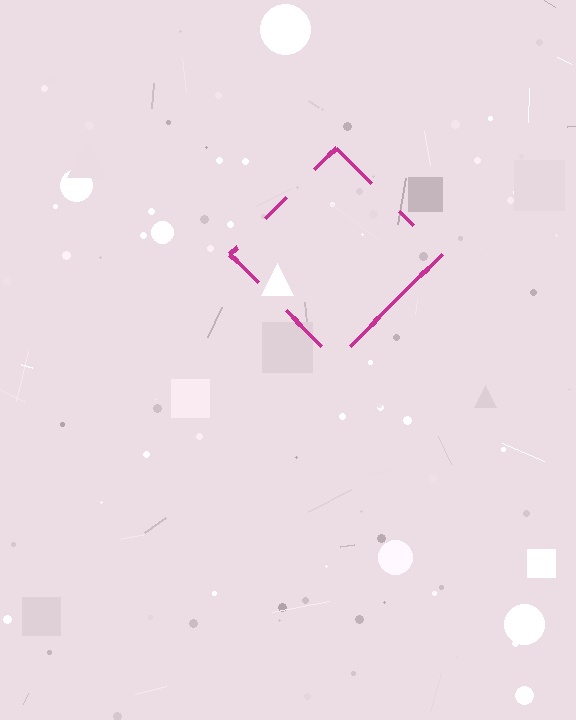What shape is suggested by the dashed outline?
The dashed outline suggests a diamond.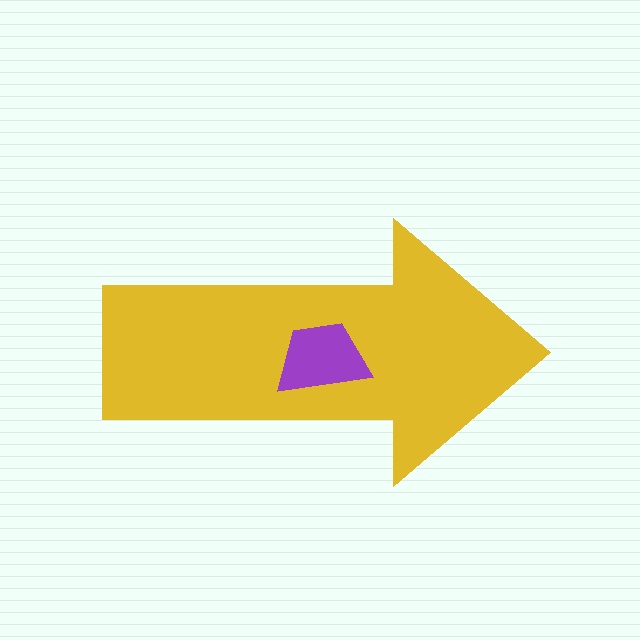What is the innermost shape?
The purple trapezoid.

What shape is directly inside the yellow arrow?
The purple trapezoid.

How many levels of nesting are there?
2.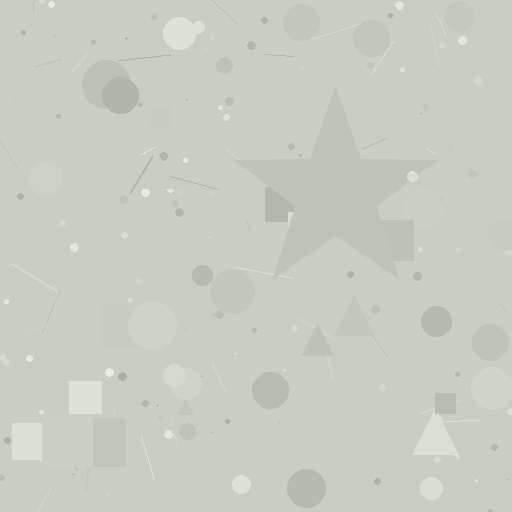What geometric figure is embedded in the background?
A star is embedded in the background.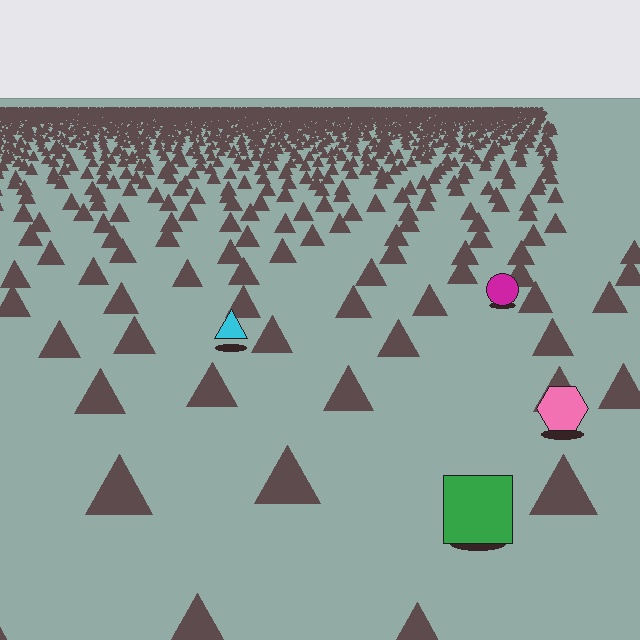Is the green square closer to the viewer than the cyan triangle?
Yes. The green square is closer — you can tell from the texture gradient: the ground texture is coarser near it.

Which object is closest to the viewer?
The green square is closest. The texture marks near it are larger and more spread out.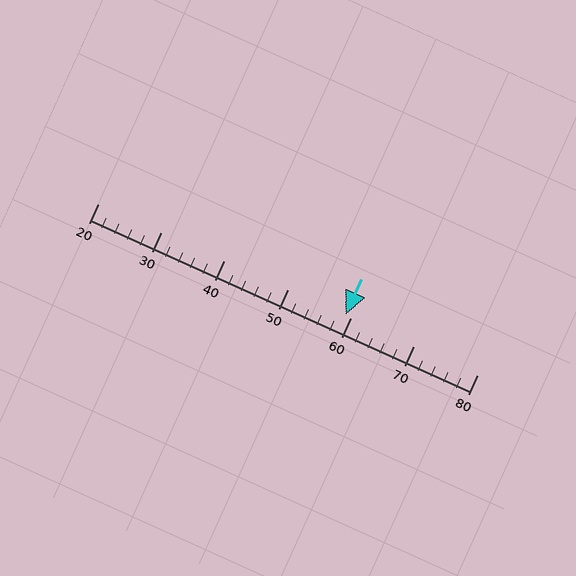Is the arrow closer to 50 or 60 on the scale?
The arrow is closer to 60.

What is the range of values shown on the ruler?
The ruler shows values from 20 to 80.